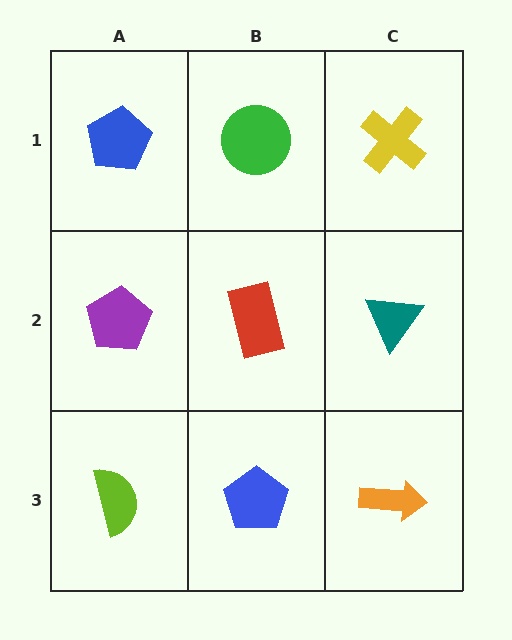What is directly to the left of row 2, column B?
A purple pentagon.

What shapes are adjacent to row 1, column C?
A teal triangle (row 2, column C), a green circle (row 1, column B).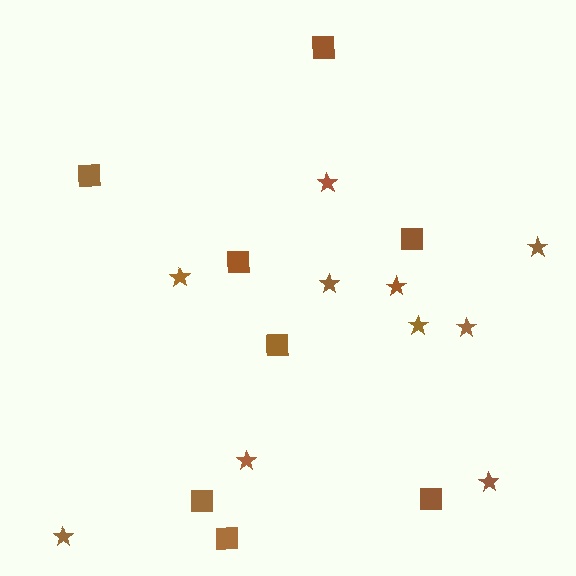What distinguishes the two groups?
There are 2 groups: one group of stars (10) and one group of squares (8).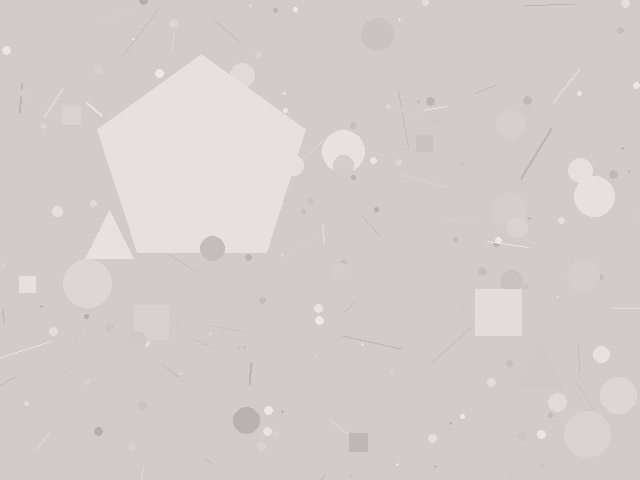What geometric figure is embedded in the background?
A pentagon is embedded in the background.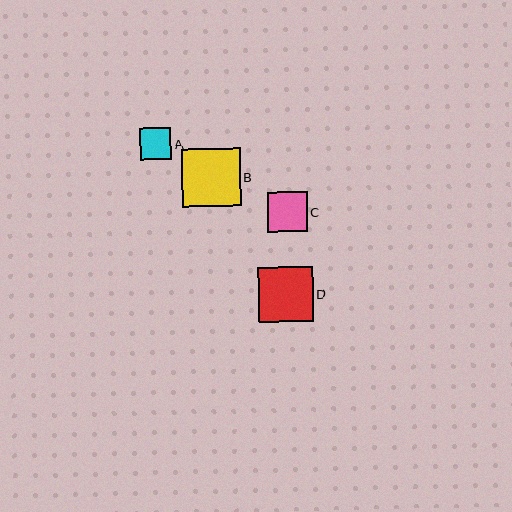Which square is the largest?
Square B is the largest with a size of approximately 58 pixels.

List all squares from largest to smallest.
From largest to smallest: B, D, C, A.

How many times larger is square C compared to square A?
Square C is approximately 1.3 times the size of square A.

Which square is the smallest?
Square A is the smallest with a size of approximately 32 pixels.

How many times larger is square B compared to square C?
Square B is approximately 1.4 times the size of square C.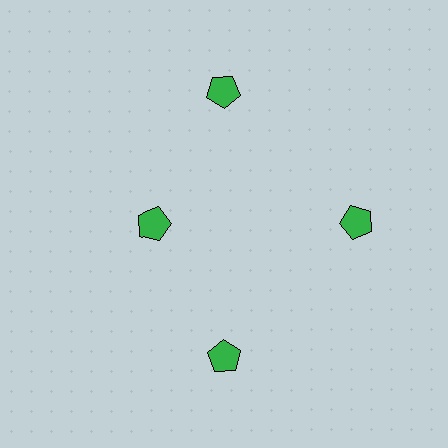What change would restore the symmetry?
The symmetry would be restored by moving it outward, back onto the ring so that all 4 pentagons sit at equal angles and equal distance from the center.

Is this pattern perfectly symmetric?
No. The 4 green pentagons are arranged in a ring, but one element near the 9 o'clock position is pulled inward toward the center, breaking the 4-fold rotational symmetry.